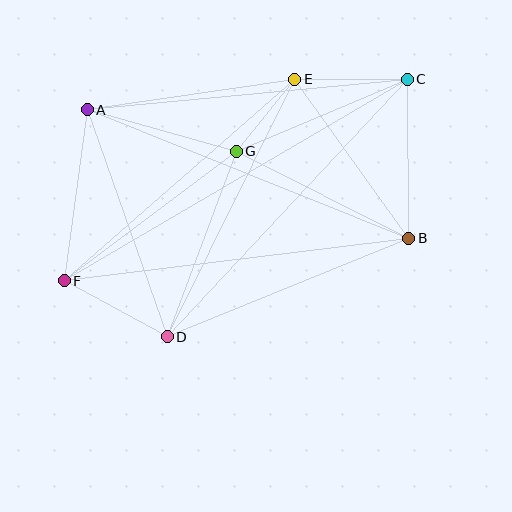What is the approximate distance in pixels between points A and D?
The distance between A and D is approximately 241 pixels.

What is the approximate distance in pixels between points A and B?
The distance between A and B is approximately 346 pixels.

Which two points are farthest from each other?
Points C and F are farthest from each other.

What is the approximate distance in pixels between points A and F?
The distance between A and F is approximately 173 pixels.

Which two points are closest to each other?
Points E and G are closest to each other.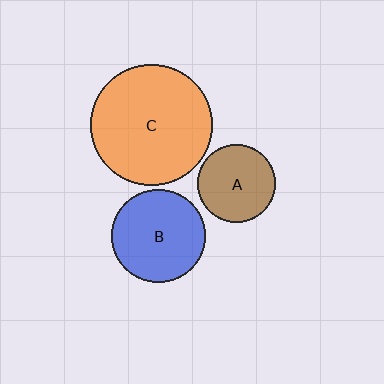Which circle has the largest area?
Circle C (orange).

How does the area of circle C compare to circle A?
Approximately 2.4 times.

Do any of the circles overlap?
No, none of the circles overlap.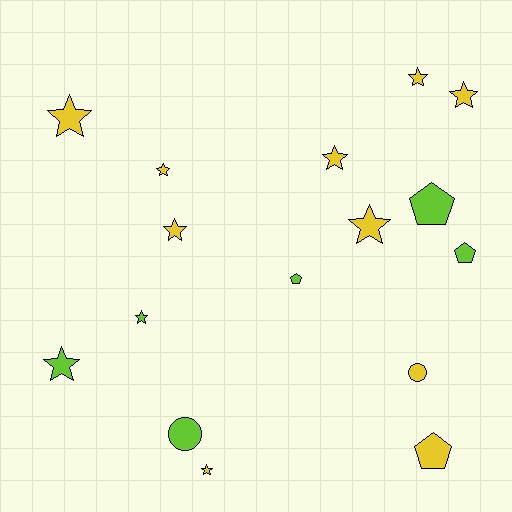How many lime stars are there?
There are 2 lime stars.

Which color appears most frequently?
Yellow, with 10 objects.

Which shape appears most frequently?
Star, with 10 objects.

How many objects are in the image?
There are 16 objects.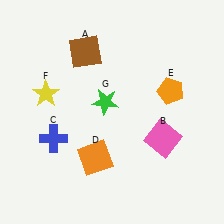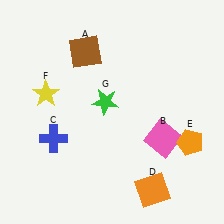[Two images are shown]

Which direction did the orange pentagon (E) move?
The orange pentagon (E) moved down.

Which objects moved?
The objects that moved are: the orange square (D), the orange pentagon (E).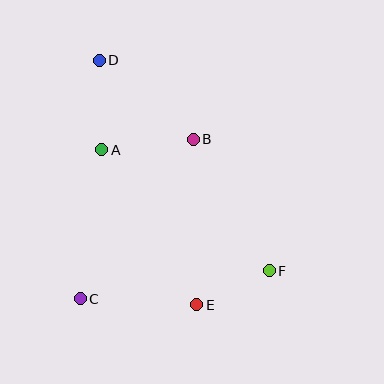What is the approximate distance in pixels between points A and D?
The distance between A and D is approximately 90 pixels.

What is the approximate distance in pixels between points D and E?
The distance between D and E is approximately 263 pixels.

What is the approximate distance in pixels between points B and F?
The distance between B and F is approximately 152 pixels.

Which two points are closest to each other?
Points E and F are closest to each other.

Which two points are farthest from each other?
Points D and F are farthest from each other.